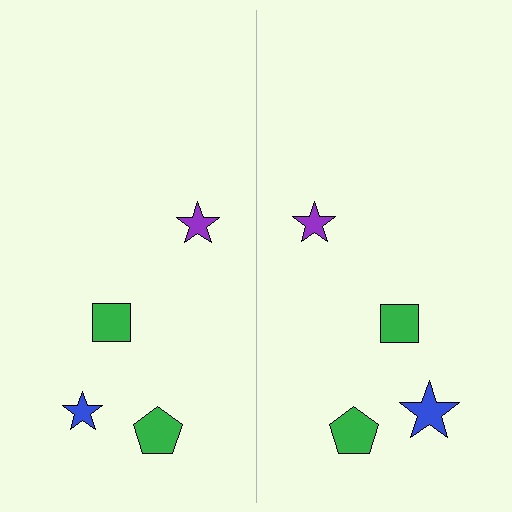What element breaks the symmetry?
The blue star on the right side has a different size than its mirror counterpart.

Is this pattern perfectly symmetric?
No, the pattern is not perfectly symmetric. The blue star on the right side has a different size than its mirror counterpart.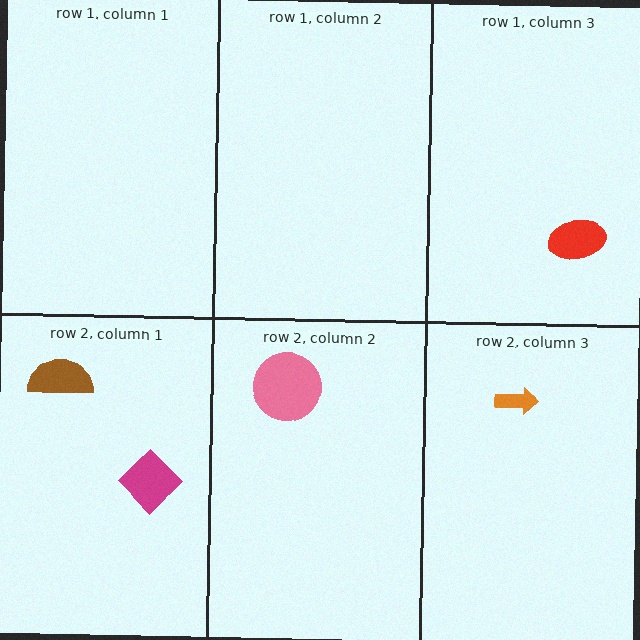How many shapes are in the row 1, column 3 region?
1.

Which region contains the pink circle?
The row 2, column 2 region.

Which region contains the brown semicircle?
The row 2, column 1 region.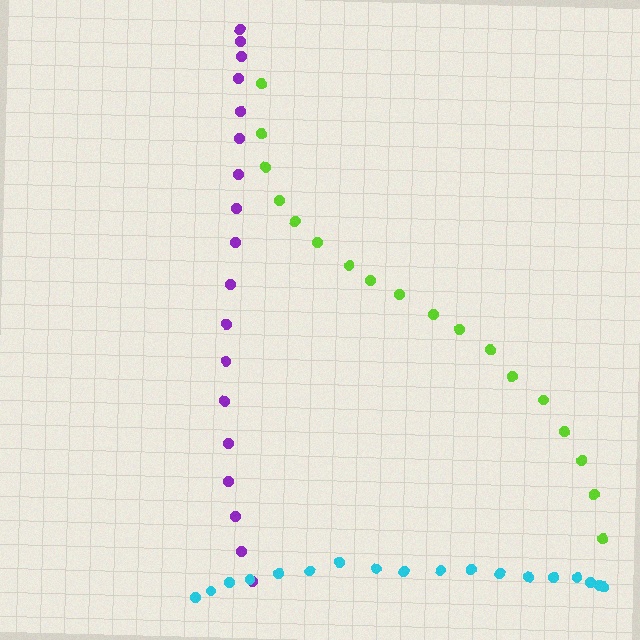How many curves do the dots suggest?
There are 3 distinct paths.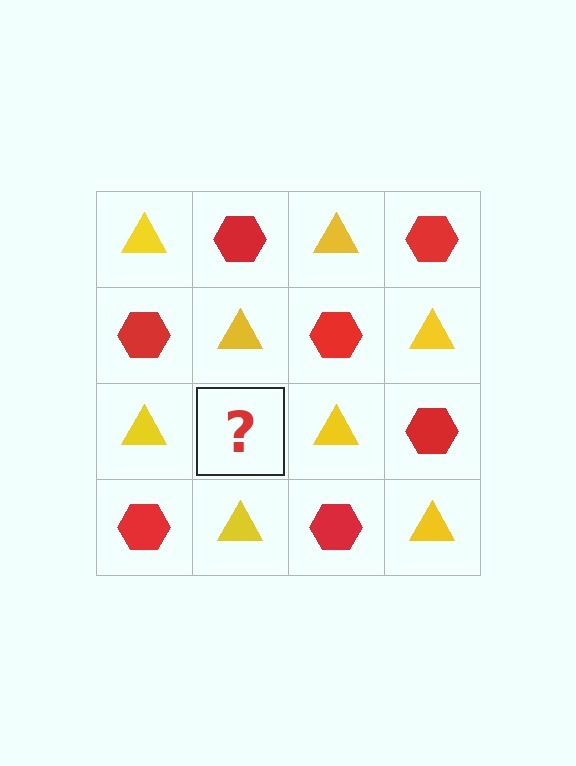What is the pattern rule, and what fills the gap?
The rule is that it alternates yellow triangle and red hexagon in a checkerboard pattern. The gap should be filled with a red hexagon.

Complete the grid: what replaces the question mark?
The question mark should be replaced with a red hexagon.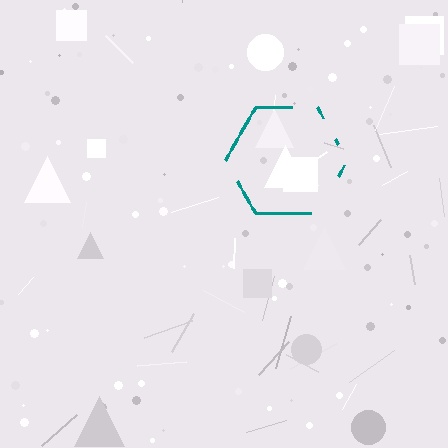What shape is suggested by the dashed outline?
The dashed outline suggests a hexagon.